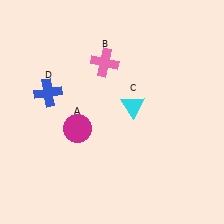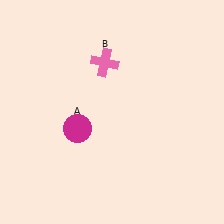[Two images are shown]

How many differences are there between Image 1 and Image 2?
There are 2 differences between the two images.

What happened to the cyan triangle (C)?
The cyan triangle (C) was removed in Image 2. It was in the top-right area of Image 1.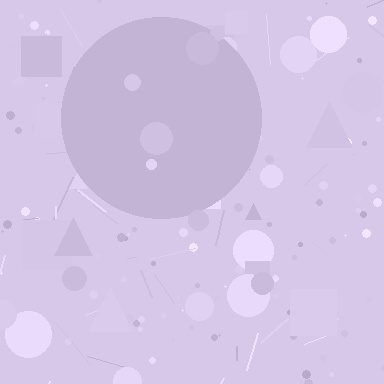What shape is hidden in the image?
A circle is hidden in the image.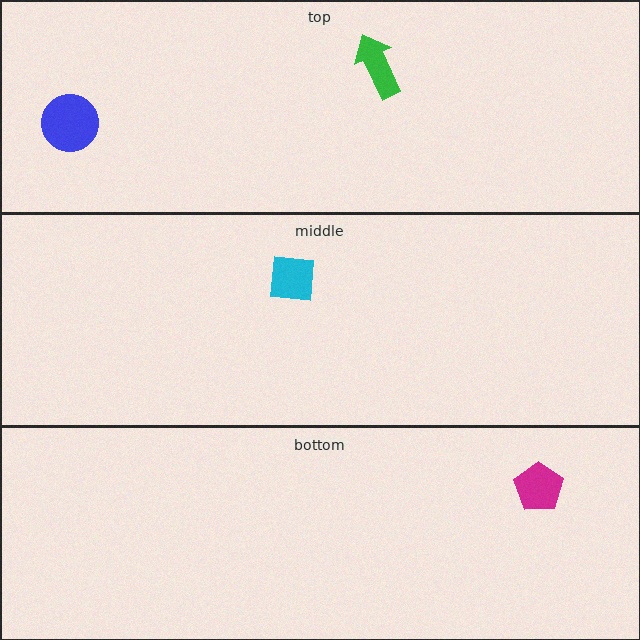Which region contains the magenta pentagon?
The bottom region.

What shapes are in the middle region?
The cyan square.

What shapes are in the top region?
The green arrow, the blue circle.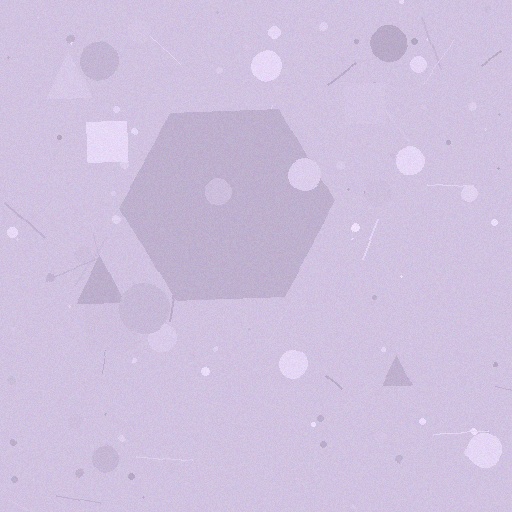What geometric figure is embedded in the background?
A hexagon is embedded in the background.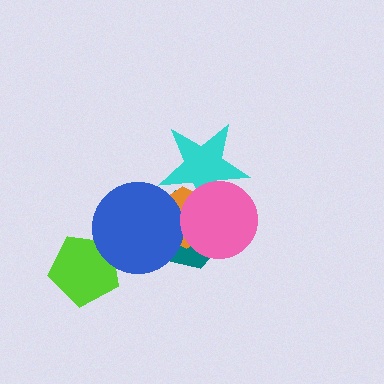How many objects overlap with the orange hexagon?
4 objects overlap with the orange hexagon.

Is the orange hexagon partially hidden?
Yes, it is partially covered by another shape.